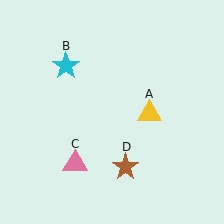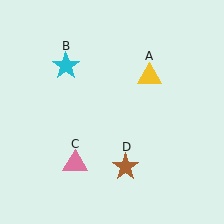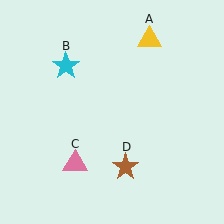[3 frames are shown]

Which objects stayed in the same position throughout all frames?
Cyan star (object B) and pink triangle (object C) and brown star (object D) remained stationary.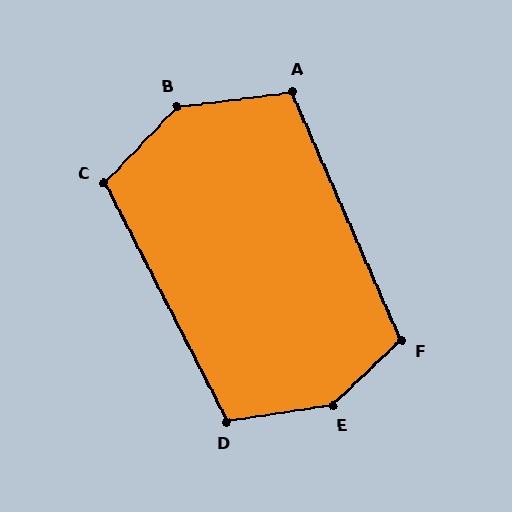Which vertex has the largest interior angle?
E, at approximately 145 degrees.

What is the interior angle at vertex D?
Approximately 109 degrees (obtuse).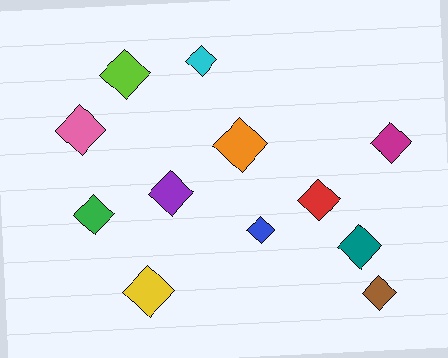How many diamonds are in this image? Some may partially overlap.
There are 12 diamonds.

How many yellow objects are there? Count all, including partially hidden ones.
There is 1 yellow object.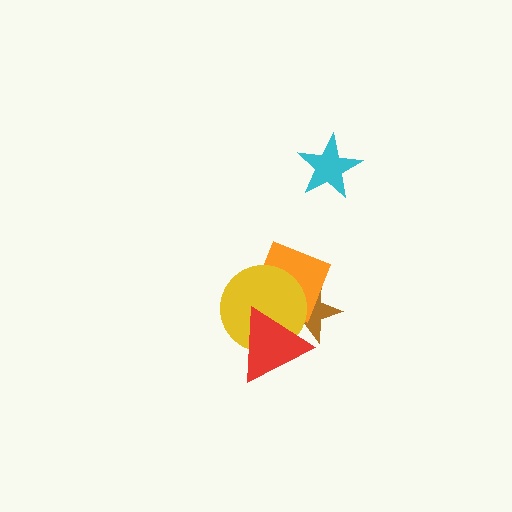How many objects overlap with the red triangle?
3 objects overlap with the red triangle.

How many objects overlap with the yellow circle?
3 objects overlap with the yellow circle.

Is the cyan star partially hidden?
No, no other shape covers it.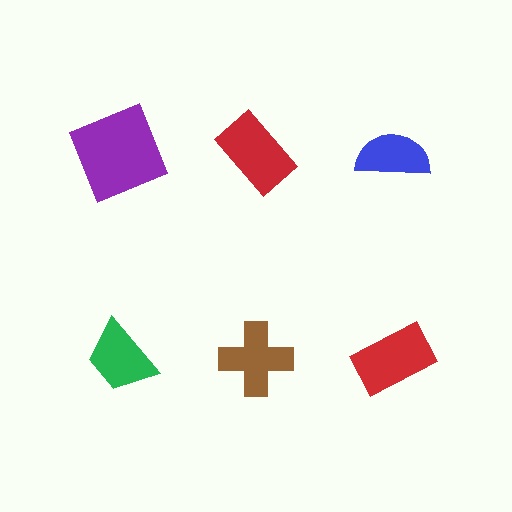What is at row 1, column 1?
A purple square.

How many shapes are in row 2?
3 shapes.